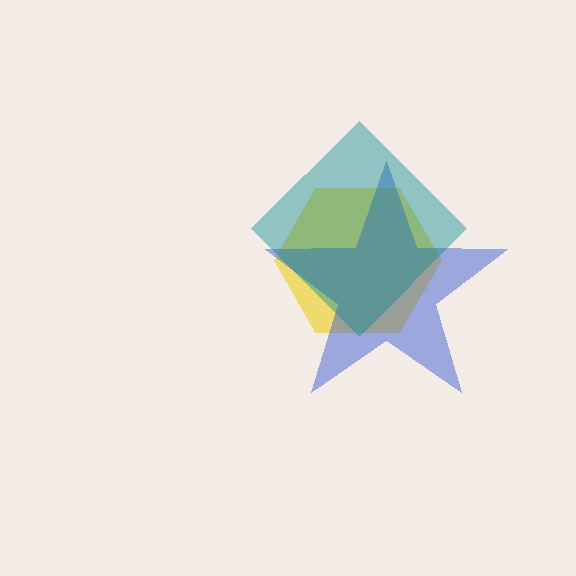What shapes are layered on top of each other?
The layered shapes are: a yellow hexagon, a blue star, a teal diamond.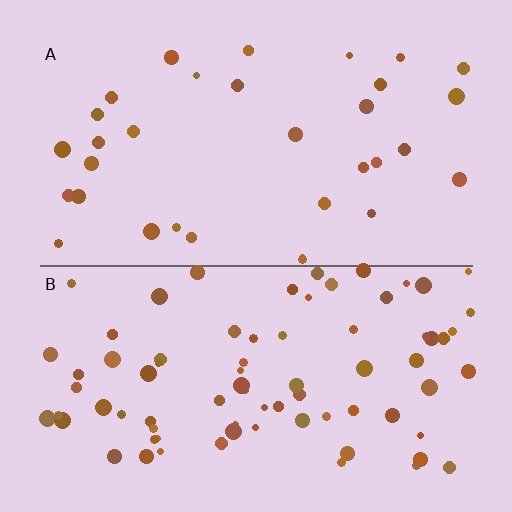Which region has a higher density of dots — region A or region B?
B (the bottom).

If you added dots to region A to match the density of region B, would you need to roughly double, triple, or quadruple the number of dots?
Approximately double.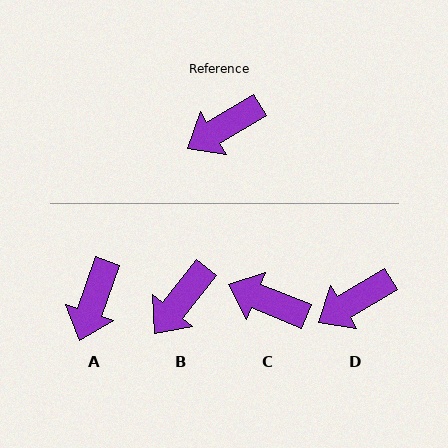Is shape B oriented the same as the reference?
No, it is off by about 21 degrees.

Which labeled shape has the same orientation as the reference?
D.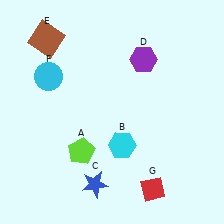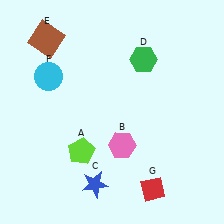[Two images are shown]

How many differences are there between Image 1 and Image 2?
There are 2 differences between the two images.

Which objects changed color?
B changed from cyan to pink. D changed from purple to green.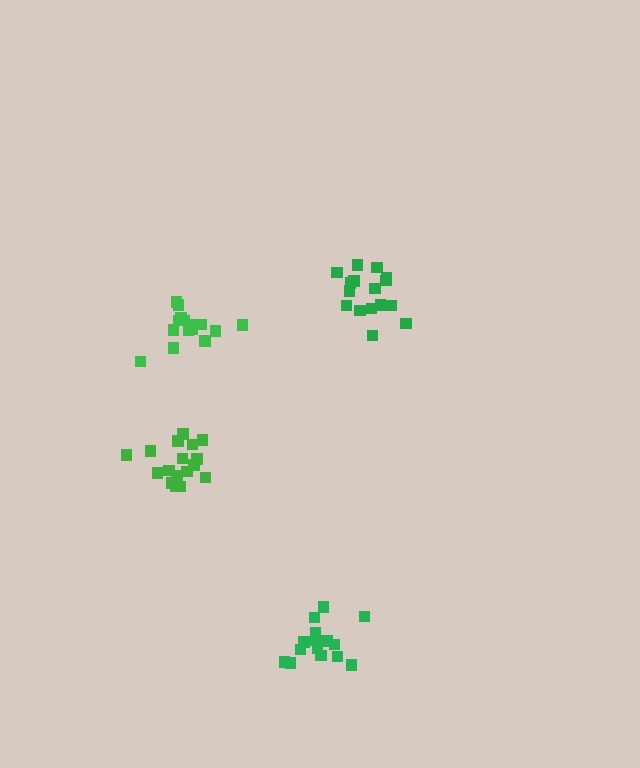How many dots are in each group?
Group 1: 15 dots, Group 2: 16 dots, Group 3: 18 dots, Group 4: 15 dots (64 total).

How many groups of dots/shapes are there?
There are 4 groups.